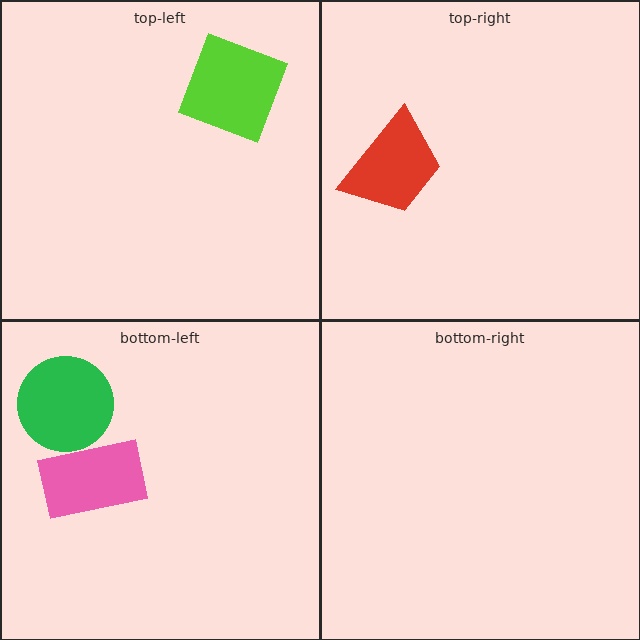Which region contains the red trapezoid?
The top-right region.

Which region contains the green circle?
The bottom-left region.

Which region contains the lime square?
The top-left region.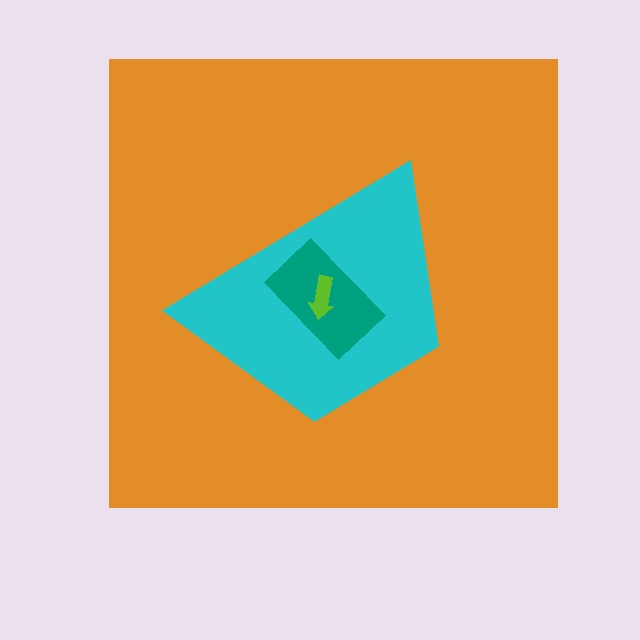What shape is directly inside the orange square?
The cyan trapezoid.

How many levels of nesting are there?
4.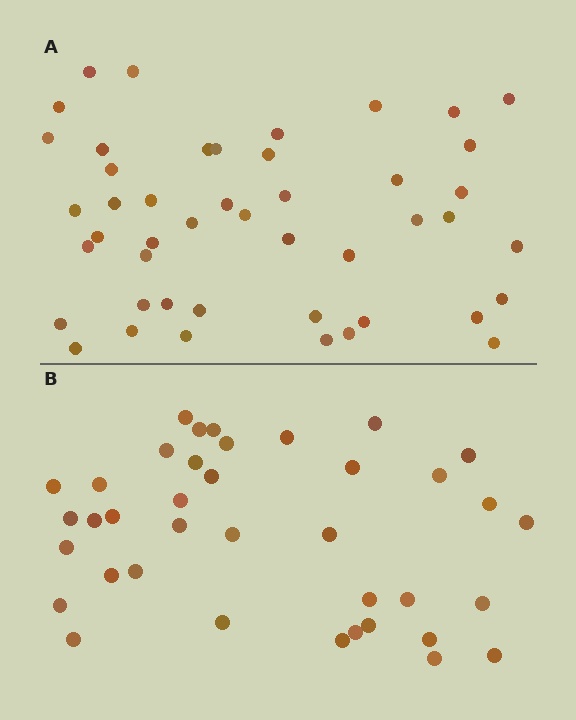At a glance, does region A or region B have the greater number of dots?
Region A (the top region) has more dots.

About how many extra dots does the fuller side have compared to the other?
Region A has roughly 8 or so more dots than region B.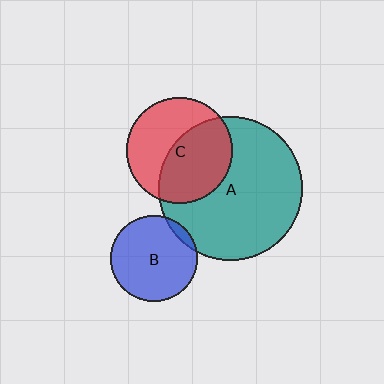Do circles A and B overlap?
Yes.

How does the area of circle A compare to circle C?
Approximately 1.8 times.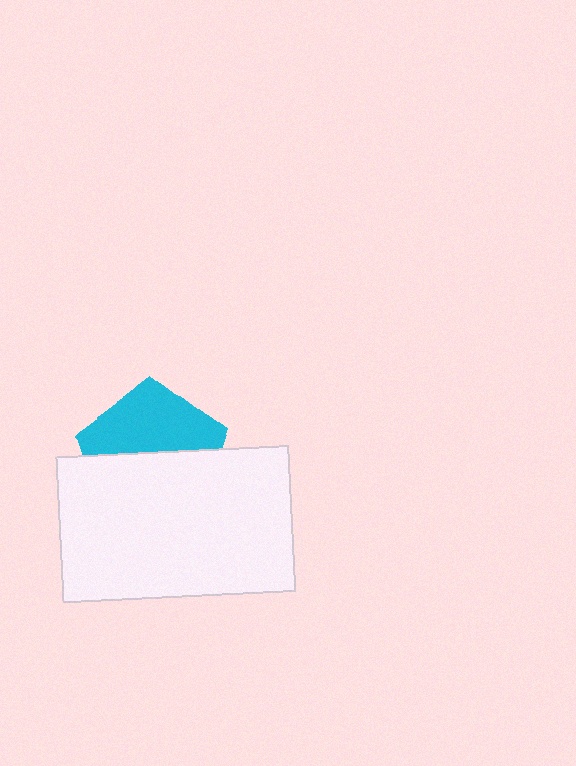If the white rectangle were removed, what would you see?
You would see the complete cyan pentagon.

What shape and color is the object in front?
The object in front is a white rectangle.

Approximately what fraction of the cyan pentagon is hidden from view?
Roughly 53% of the cyan pentagon is hidden behind the white rectangle.